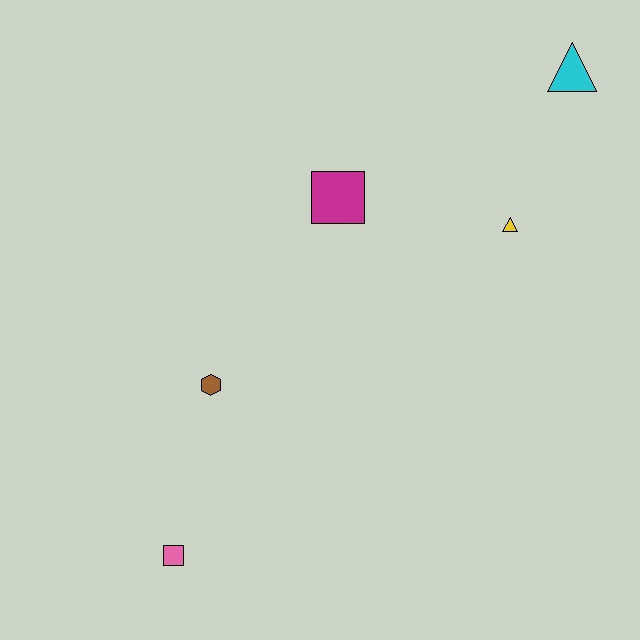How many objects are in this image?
There are 5 objects.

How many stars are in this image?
There are no stars.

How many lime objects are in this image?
There are no lime objects.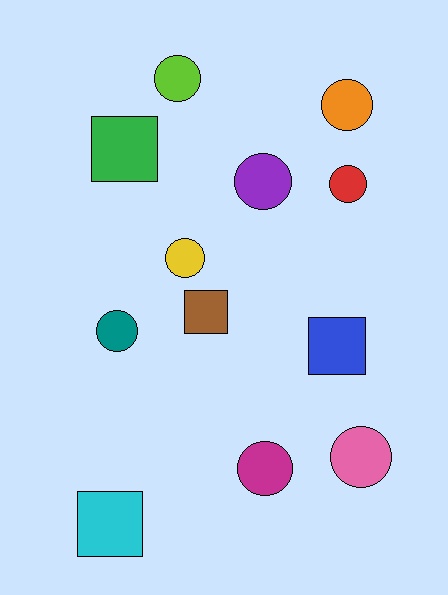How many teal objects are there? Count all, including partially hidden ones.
There is 1 teal object.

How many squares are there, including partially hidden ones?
There are 4 squares.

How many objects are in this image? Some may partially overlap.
There are 12 objects.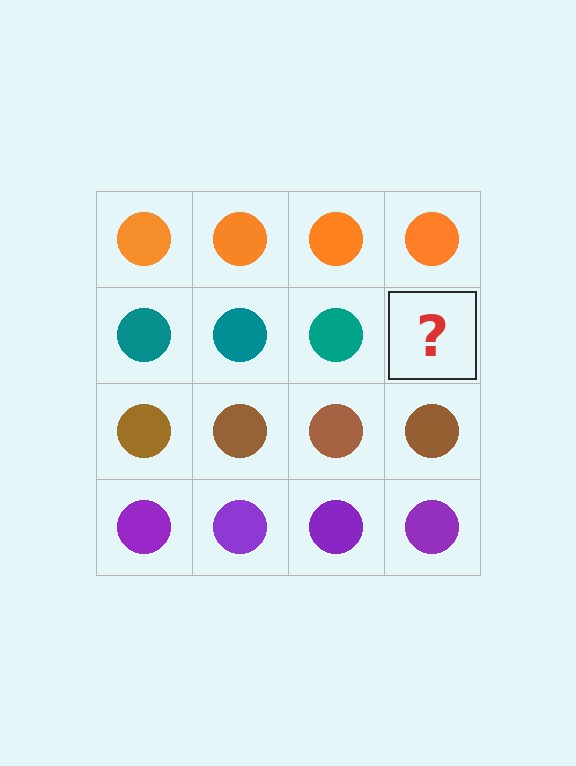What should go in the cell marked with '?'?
The missing cell should contain a teal circle.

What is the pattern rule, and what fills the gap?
The rule is that each row has a consistent color. The gap should be filled with a teal circle.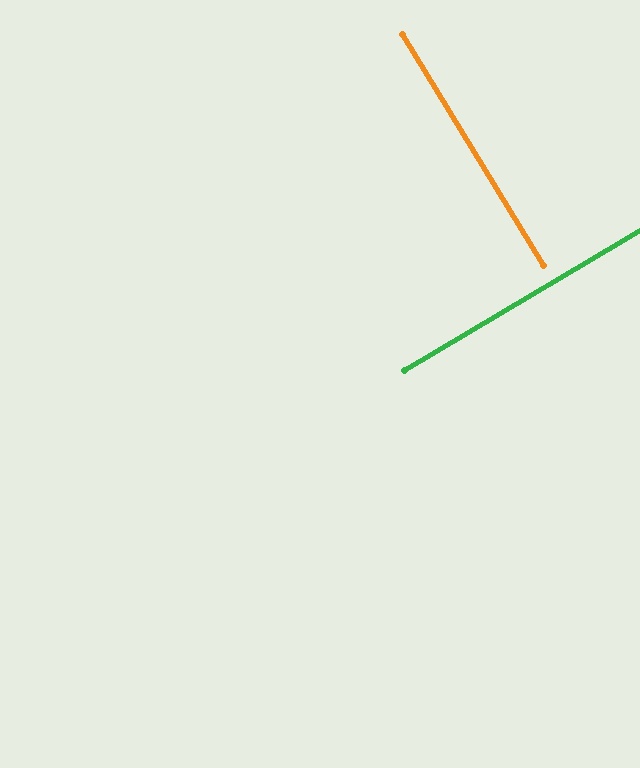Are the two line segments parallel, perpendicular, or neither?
Perpendicular — they meet at approximately 89°.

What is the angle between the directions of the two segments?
Approximately 89 degrees.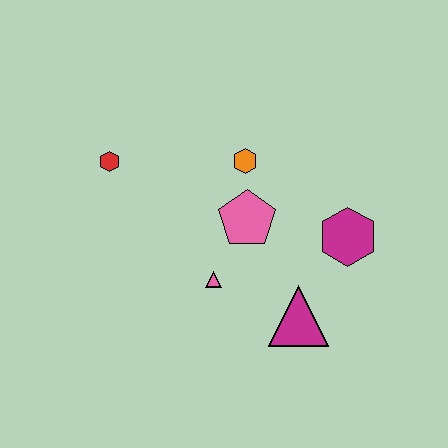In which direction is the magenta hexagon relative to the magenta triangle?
The magenta hexagon is above the magenta triangle.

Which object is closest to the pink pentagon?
The orange hexagon is closest to the pink pentagon.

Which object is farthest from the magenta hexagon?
The red hexagon is farthest from the magenta hexagon.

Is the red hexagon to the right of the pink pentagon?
No